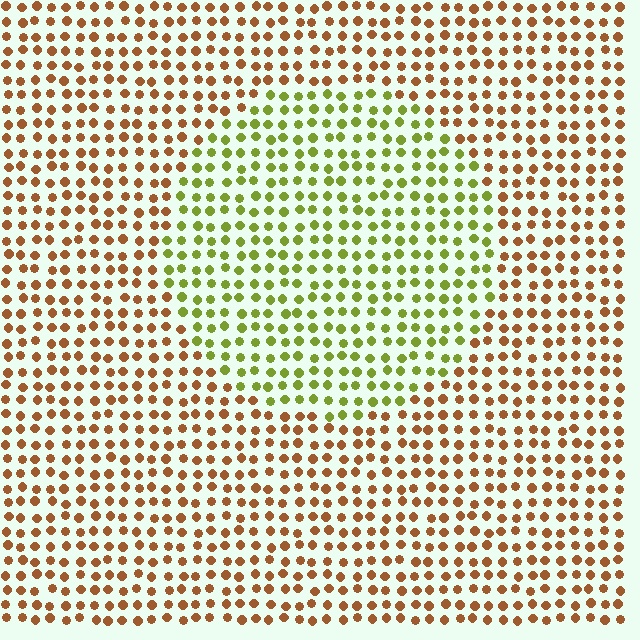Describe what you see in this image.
The image is filled with small brown elements in a uniform arrangement. A circle-shaped region is visible where the elements are tinted to a slightly different hue, forming a subtle color boundary.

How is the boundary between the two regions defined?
The boundary is defined purely by a slight shift in hue (about 55 degrees). Spacing, size, and orientation are identical on both sides.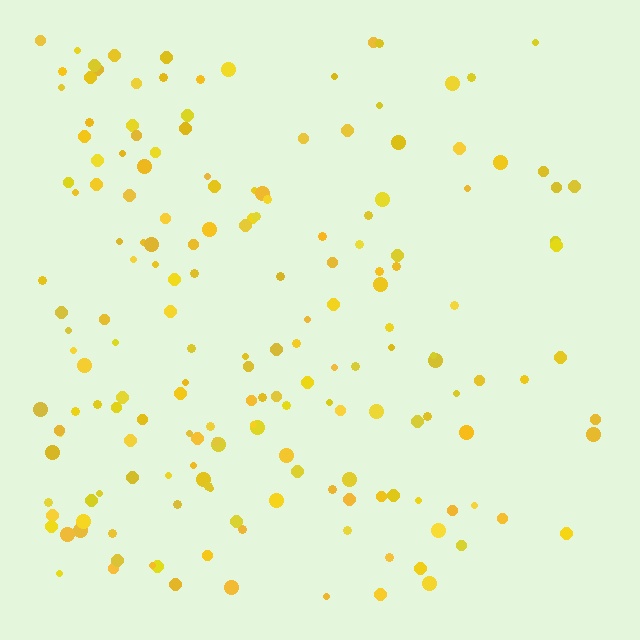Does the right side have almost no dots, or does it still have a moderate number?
Still a moderate number, just noticeably fewer than the left.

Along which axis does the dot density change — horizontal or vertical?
Horizontal.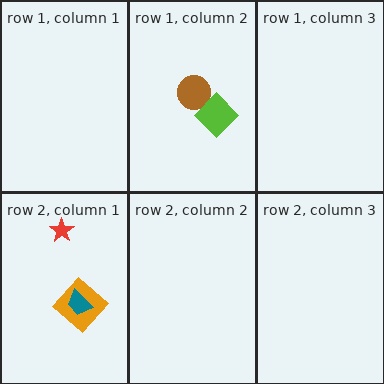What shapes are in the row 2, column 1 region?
The red star, the orange diamond, the teal trapezoid.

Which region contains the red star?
The row 2, column 1 region.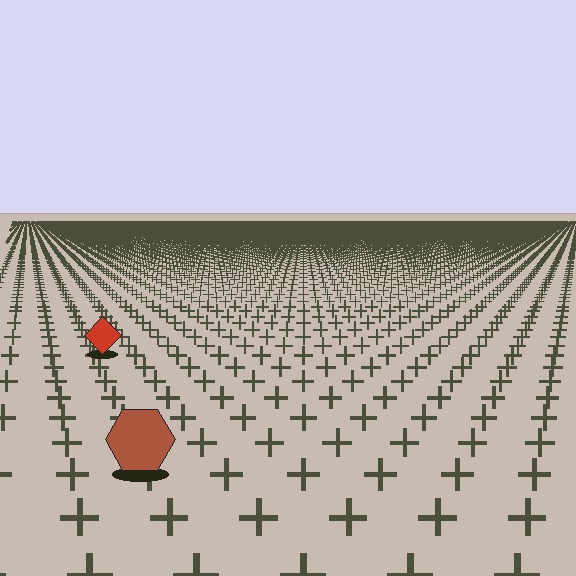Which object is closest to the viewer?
The brown hexagon is closest. The texture marks near it are larger and more spread out.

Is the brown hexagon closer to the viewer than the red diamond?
Yes. The brown hexagon is closer — you can tell from the texture gradient: the ground texture is coarser near it.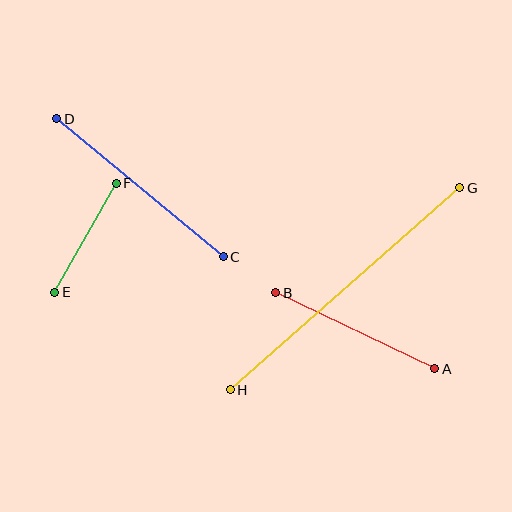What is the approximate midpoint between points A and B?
The midpoint is at approximately (355, 331) pixels.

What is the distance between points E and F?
The distance is approximately 125 pixels.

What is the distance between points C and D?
The distance is approximately 216 pixels.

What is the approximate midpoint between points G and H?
The midpoint is at approximately (345, 289) pixels.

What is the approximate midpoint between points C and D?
The midpoint is at approximately (140, 188) pixels.